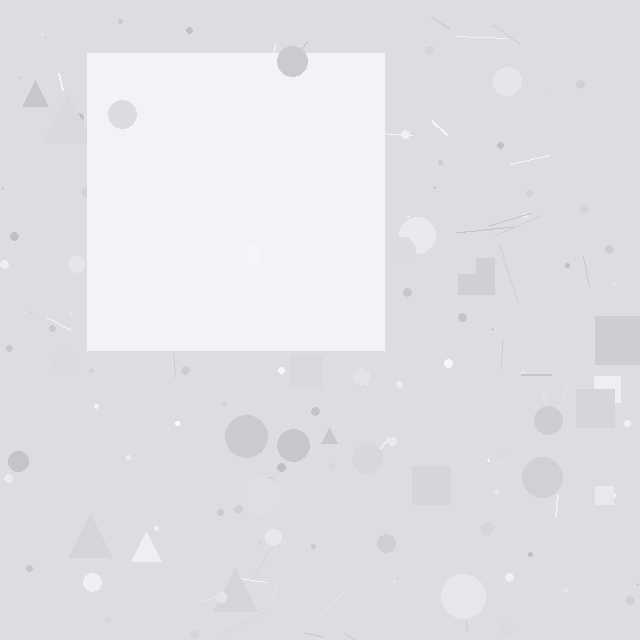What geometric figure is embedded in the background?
A square is embedded in the background.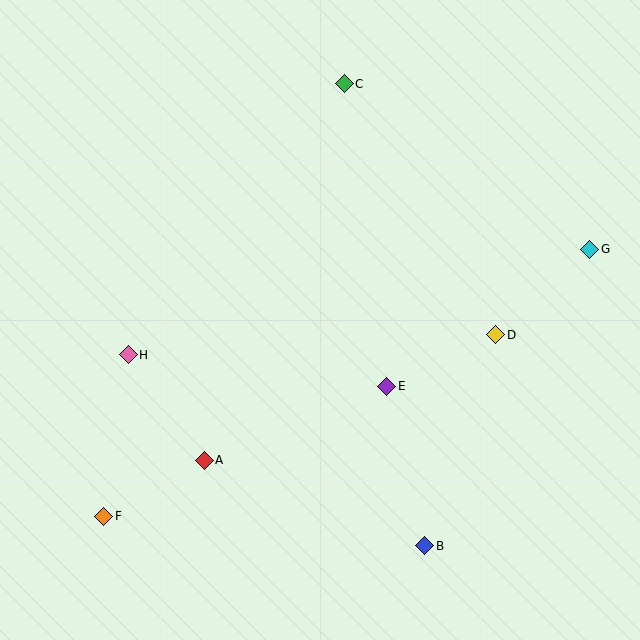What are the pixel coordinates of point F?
Point F is at (104, 517).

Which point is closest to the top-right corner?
Point G is closest to the top-right corner.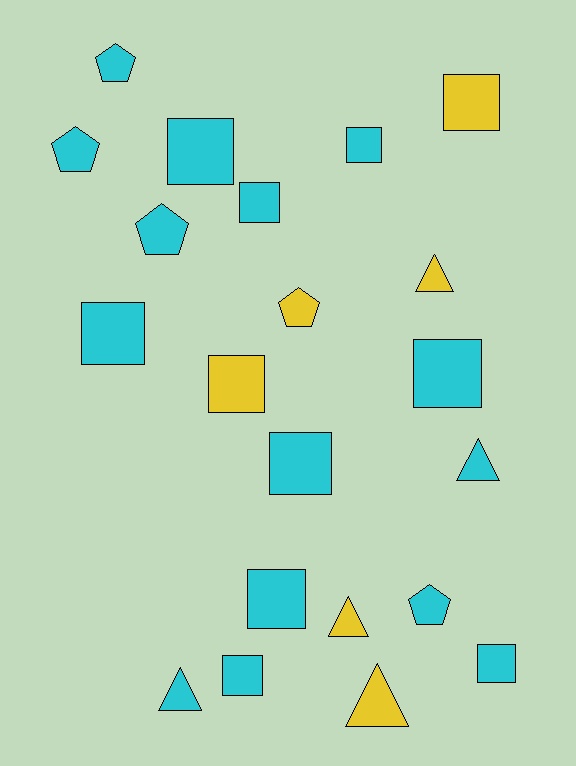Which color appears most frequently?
Cyan, with 15 objects.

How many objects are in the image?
There are 21 objects.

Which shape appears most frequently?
Square, with 11 objects.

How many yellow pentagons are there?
There is 1 yellow pentagon.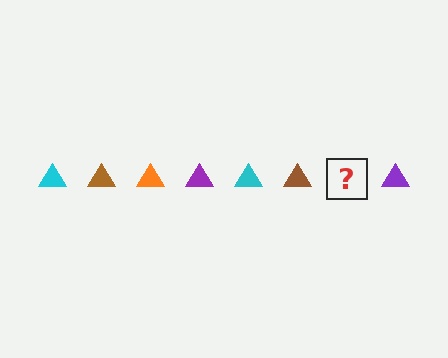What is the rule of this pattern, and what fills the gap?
The rule is that the pattern cycles through cyan, brown, orange, purple triangles. The gap should be filled with an orange triangle.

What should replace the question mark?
The question mark should be replaced with an orange triangle.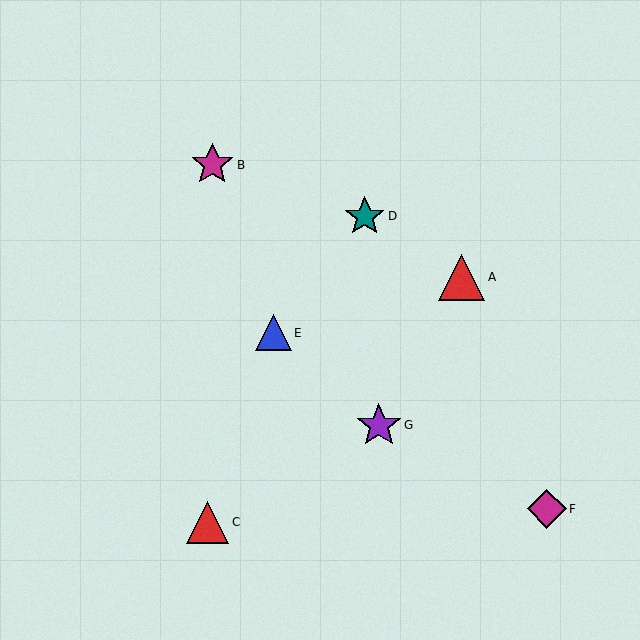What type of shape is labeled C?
Shape C is a red triangle.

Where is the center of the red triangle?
The center of the red triangle is at (462, 277).